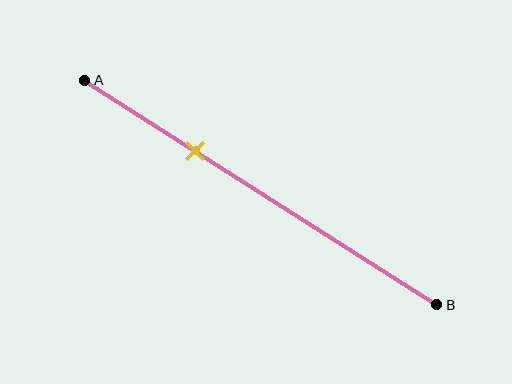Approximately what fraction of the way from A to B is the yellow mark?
The yellow mark is approximately 30% of the way from A to B.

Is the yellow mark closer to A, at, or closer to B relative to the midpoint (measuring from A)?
The yellow mark is closer to point A than the midpoint of segment AB.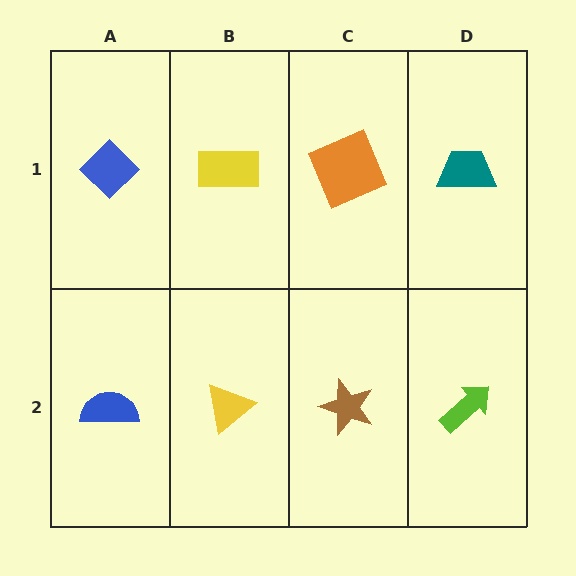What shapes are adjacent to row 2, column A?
A blue diamond (row 1, column A), a yellow triangle (row 2, column B).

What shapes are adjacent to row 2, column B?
A yellow rectangle (row 1, column B), a blue semicircle (row 2, column A), a brown star (row 2, column C).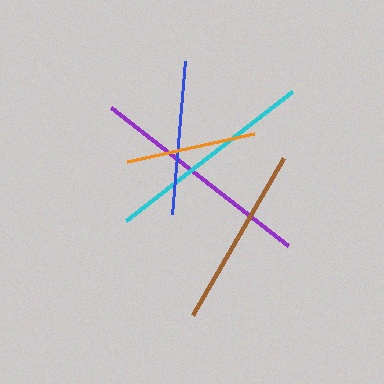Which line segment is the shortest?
The orange line is the shortest at approximately 129 pixels.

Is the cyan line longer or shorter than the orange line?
The cyan line is longer than the orange line.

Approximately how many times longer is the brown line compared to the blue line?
The brown line is approximately 1.2 times the length of the blue line.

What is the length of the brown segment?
The brown segment is approximately 181 pixels long.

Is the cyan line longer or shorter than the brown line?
The cyan line is longer than the brown line.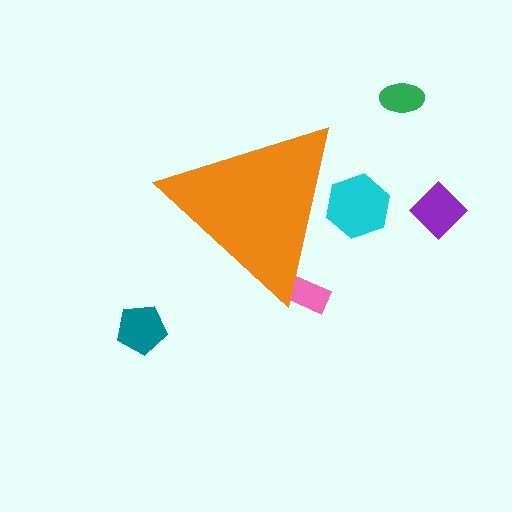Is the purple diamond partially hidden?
No, the purple diamond is fully visible.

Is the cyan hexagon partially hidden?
Yes, the cyan hexagon is partially hidden behind the orange triangle.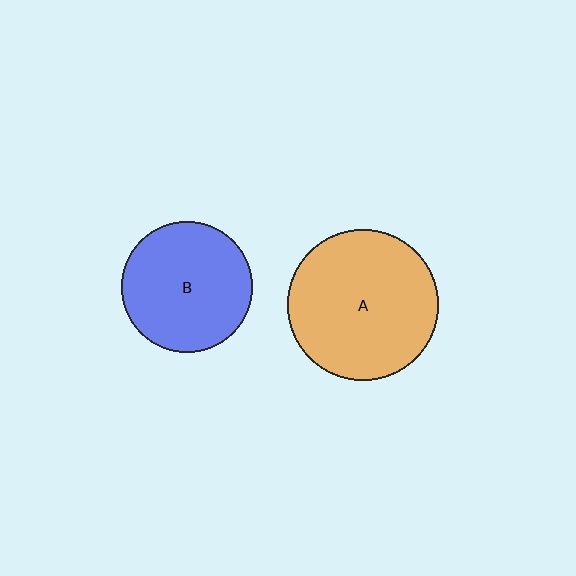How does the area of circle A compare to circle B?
Approximately 1.3 times.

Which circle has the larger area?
Circle A (orange).